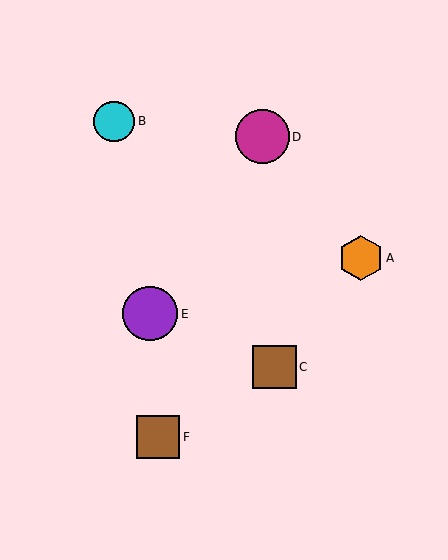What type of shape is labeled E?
Shape E is a purple circle.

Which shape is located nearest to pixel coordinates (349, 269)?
The orange hexagon (labeled A) at (361, 258) is nearest to that location.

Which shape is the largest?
The purple circle (labeled E) is the largest.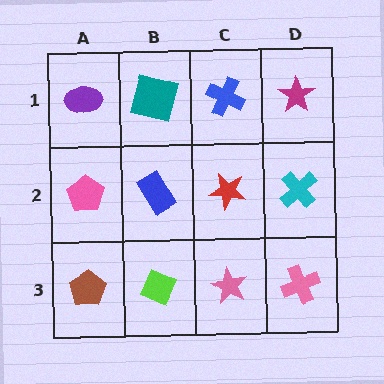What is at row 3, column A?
A brown pentagon.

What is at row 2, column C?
A red star.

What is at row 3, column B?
A lime diamond.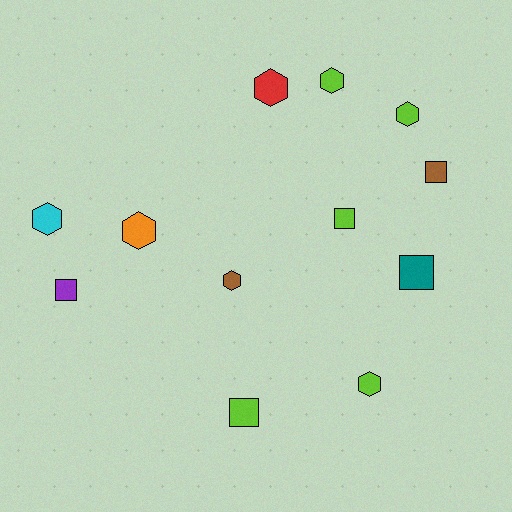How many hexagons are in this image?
There are 7 hexagons.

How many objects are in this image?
There are 12 objects.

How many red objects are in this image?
There is 1 red object.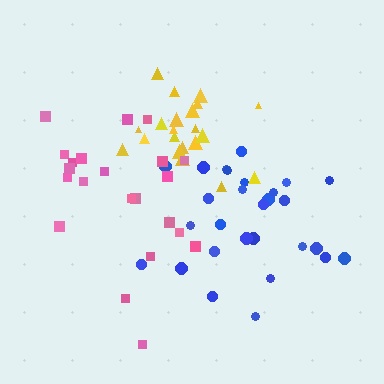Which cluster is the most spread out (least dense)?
Pink.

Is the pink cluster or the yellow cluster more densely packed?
Yellow.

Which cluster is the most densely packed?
Yellow.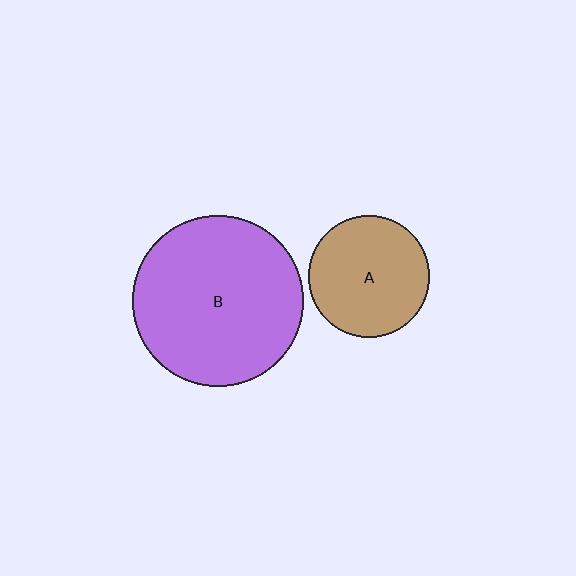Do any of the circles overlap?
No, none of the circles overlap.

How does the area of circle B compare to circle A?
Approximately 2.0 times.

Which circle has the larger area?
Circle B (purple).